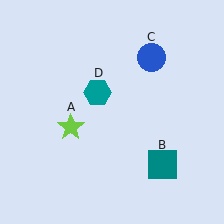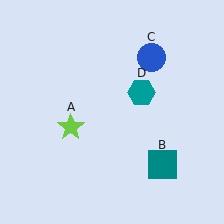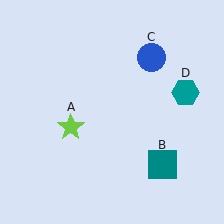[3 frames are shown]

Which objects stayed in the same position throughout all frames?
Lime star (object A) and teal square (object B) and blue circle (object C) remained stationary.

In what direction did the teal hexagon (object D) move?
The teal hexagon (object D) moved right.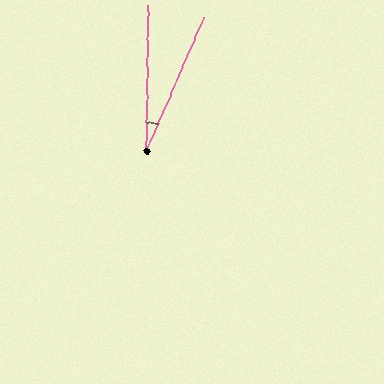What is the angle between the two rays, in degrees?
Approximately 22 degrees.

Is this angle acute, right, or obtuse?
It is acute.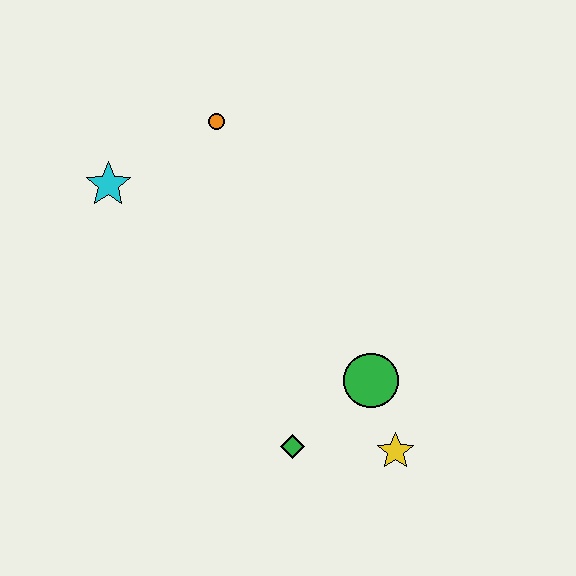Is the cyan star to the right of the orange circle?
No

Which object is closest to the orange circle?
The cyan star is closest to the orange circle.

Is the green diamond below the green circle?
Yes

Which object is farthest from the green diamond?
The orange circle is farthest from the green diamond.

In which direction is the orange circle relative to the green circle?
The orange circle is above the green circle.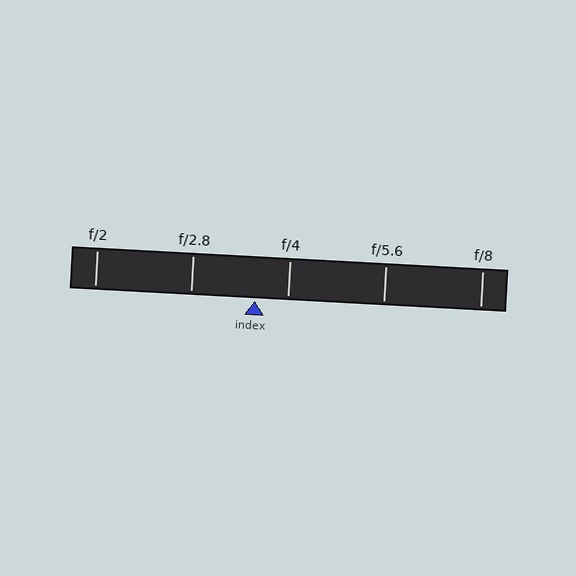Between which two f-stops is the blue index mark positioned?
The index mark is between f/2.8 and f/4.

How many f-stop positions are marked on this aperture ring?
There are 5 f-stop positions marked.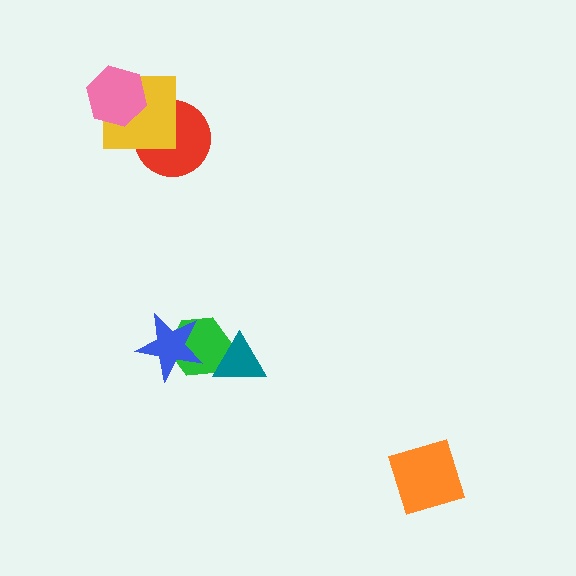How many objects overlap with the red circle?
1 object overlaps with the red circle.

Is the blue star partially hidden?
No, no other shape covers it.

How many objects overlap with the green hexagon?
2 objects overlap with the green hexagon.